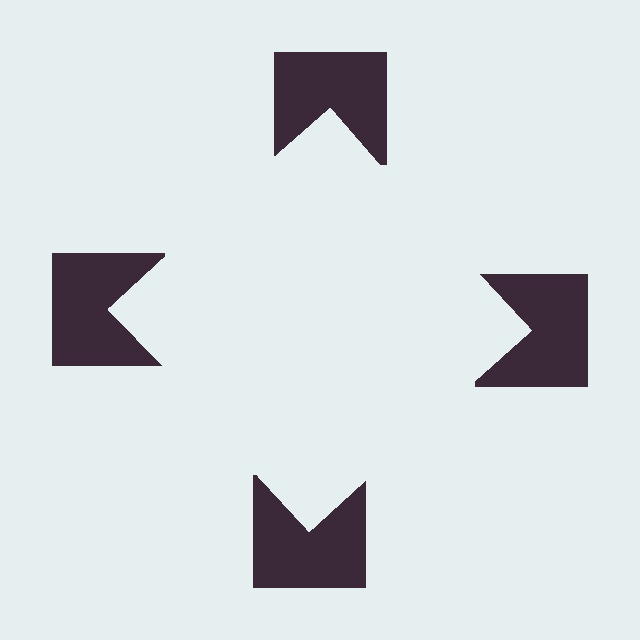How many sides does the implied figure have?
4 sides.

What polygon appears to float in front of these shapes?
An illusory square — its edges are inferred from the aligned wedge cuts in the notched squares, not physically drawn.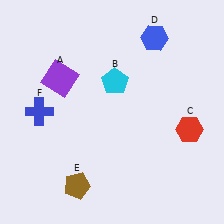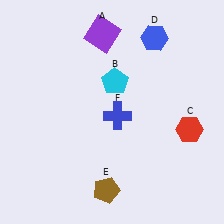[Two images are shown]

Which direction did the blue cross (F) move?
The blue cross (F) moved right.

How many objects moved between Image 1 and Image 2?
3 objects moved between the two images.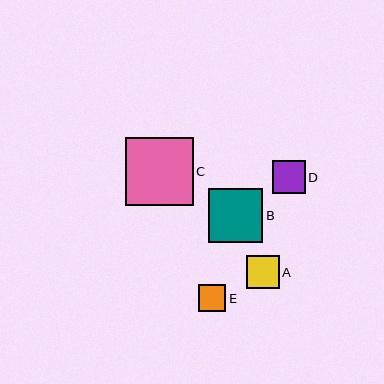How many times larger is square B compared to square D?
Square B is approximately 1.6 times the size of square D.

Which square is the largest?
Square C is the largest with a size of approximately 68 pixels.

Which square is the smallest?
Square E is the smallest with a size of approximately 27 pixels.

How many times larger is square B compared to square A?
Square B is approximately 1.7 times the size of square A.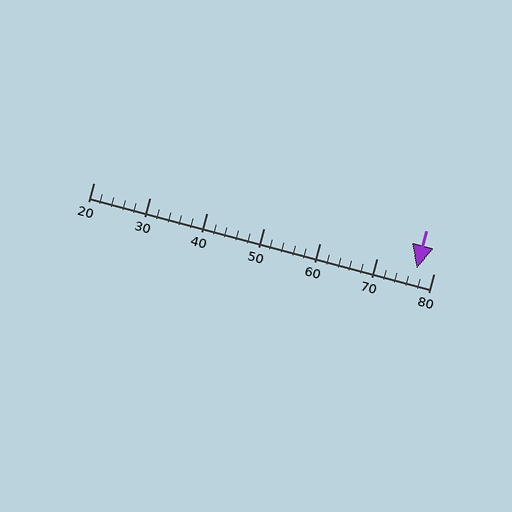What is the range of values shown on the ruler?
The ruler shows values from 20 to 80.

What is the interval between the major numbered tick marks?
The major tick marks are spaced 10 units apart.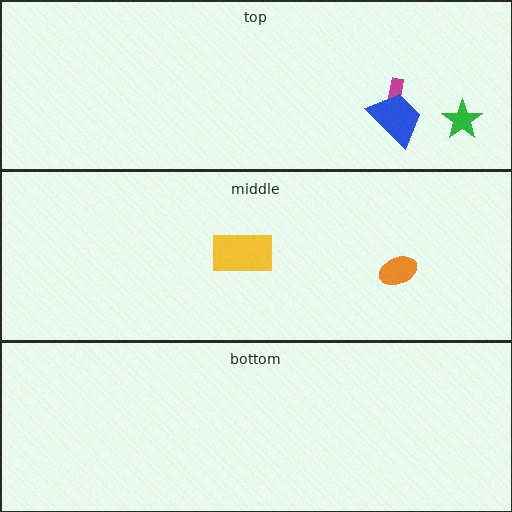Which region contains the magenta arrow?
The top region.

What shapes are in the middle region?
The yellow rectangle, the orange ellipse.